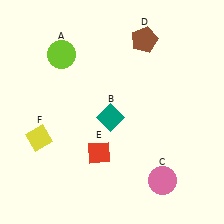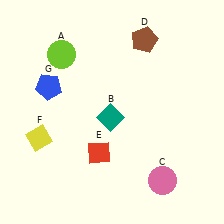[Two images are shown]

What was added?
A blue pentagon (G) was added in Image 2.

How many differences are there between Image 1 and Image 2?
There is 1 difference between the two images.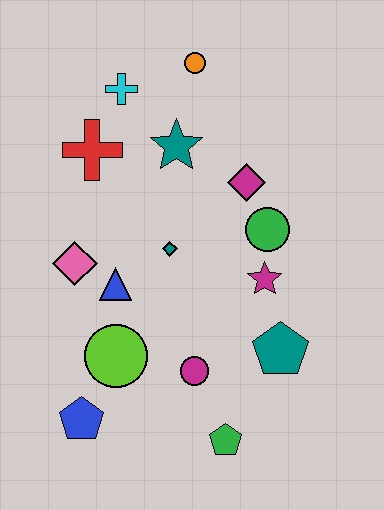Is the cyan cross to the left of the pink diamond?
No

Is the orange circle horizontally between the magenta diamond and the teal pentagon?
No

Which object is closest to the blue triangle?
The pink diamond is closest to the blue triangle.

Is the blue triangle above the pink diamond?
No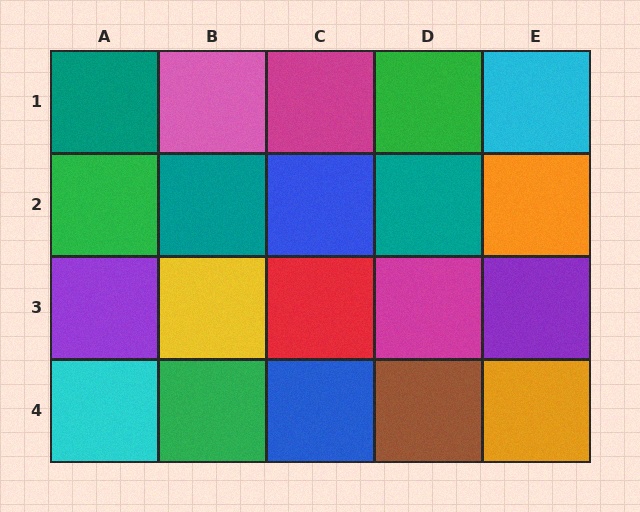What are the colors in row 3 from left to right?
Purple, yellow, red, magenta, purple.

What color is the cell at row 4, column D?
Brown.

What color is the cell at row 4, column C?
Blue.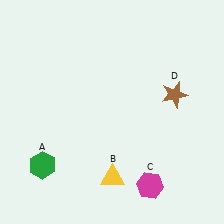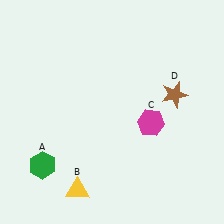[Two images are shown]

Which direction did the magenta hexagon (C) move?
The magenta hexagon (C) moved up.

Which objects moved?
The objects that moved are: the yellow triangle (B), the magenta hexagon (C).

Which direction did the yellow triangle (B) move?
The yellow triangle (B) moved left.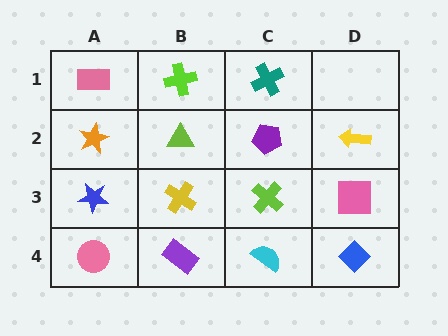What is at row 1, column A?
A pink rectangle.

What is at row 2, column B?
A lime triangle.